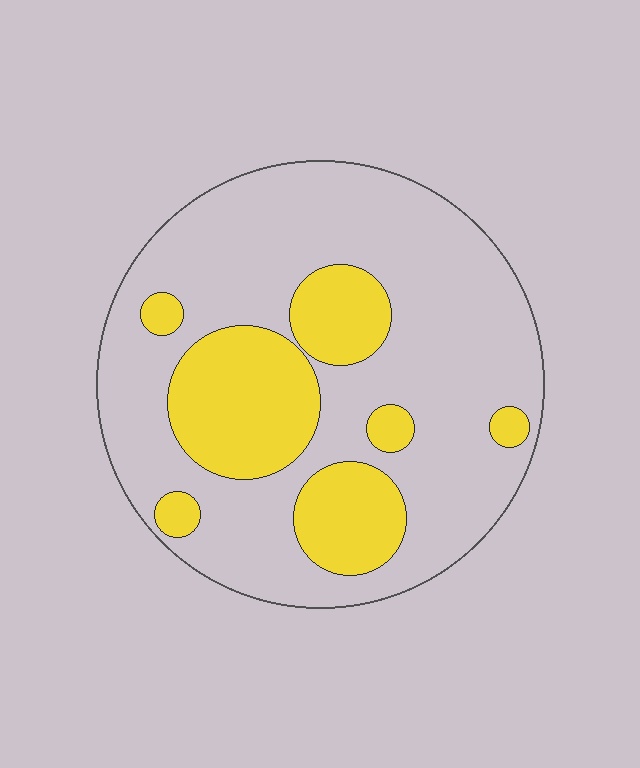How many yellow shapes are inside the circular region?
7.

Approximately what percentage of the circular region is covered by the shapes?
Approximately 30%.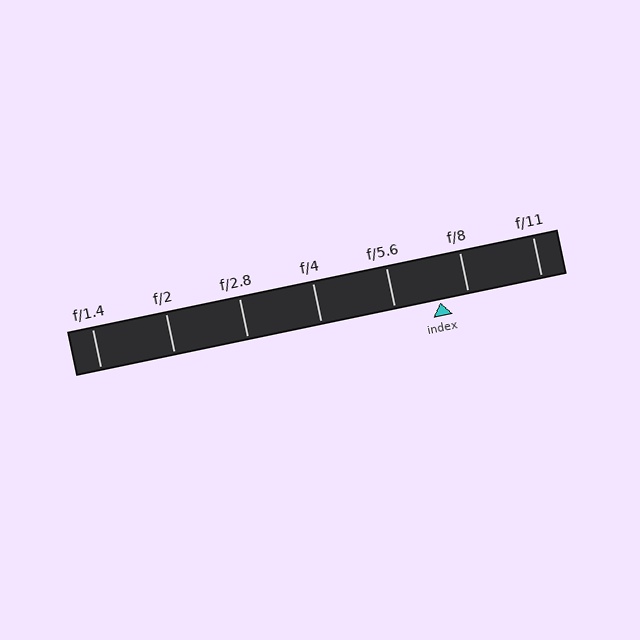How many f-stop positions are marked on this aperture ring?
There are 7 f-stop positions marked.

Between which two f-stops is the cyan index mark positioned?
The index mark is between f/5.6 and f/8.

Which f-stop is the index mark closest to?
The index mark is closest to f/8.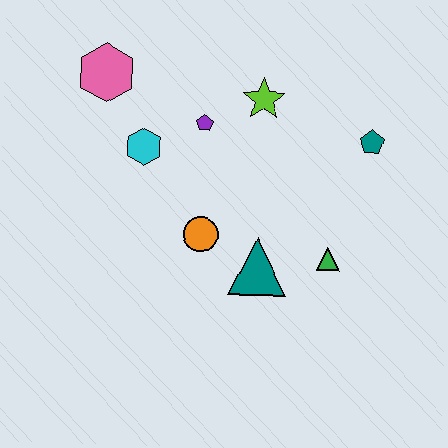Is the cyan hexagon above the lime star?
No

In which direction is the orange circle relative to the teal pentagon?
The orange circle is to the left of the teal pentagon.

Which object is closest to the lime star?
The purple pentagon is closest to the lime star.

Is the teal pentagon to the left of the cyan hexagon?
No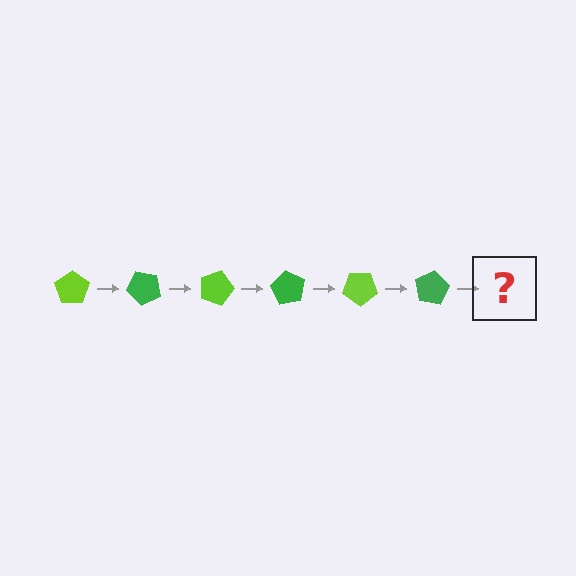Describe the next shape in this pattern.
It should be a lime pentagon, rotated 270 degrees from the start.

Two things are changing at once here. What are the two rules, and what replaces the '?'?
The two rules are that it rotates 45 degrees each step and the color cycles through lime and green. The '?' should be a lime pentagon, rotated 270 degrees from the start.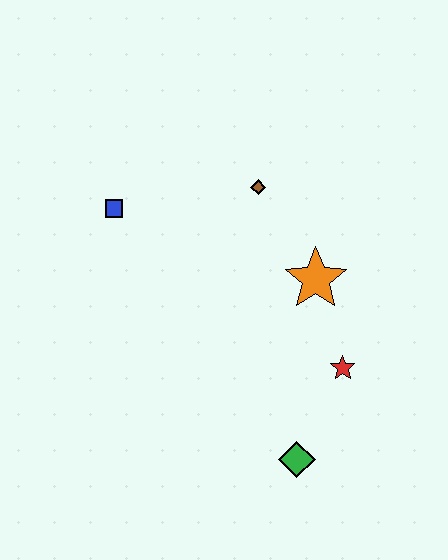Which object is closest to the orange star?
The red star is closest to the orange star.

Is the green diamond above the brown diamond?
No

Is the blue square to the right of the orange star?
No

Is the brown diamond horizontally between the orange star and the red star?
No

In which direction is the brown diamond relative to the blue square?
The brown diamond is to the right of the blue square.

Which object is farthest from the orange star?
The blue square is farthest from the orange star.